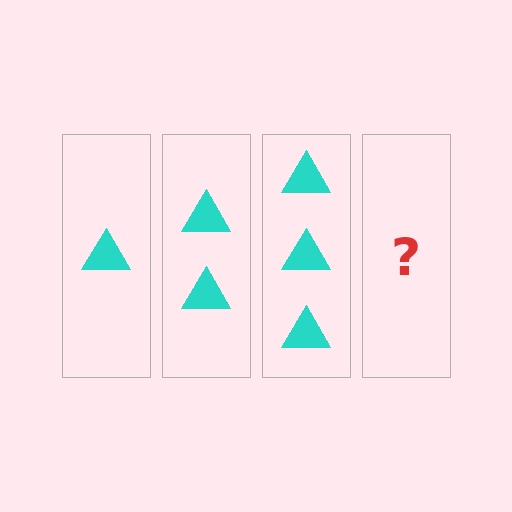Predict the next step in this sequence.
The next step is 4 triangles.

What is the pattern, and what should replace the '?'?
The pattern is that each step adds one more triangle. The '?' should be 4 triangles.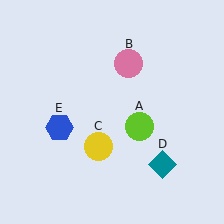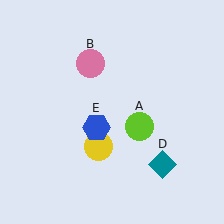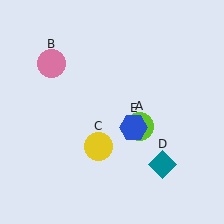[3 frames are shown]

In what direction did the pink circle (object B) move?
The pink circle (object B) moved left.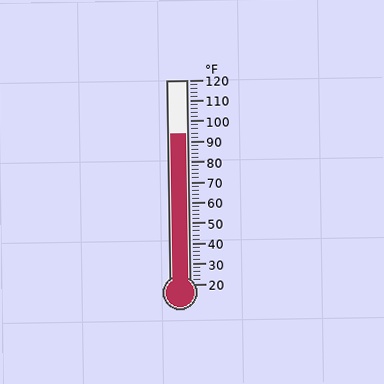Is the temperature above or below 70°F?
The temperature is above 70°F.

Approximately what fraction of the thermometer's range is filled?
The thermometer is filled to approximately 75% of its range.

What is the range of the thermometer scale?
The thermometer scale ranges from 20°F to 120°F.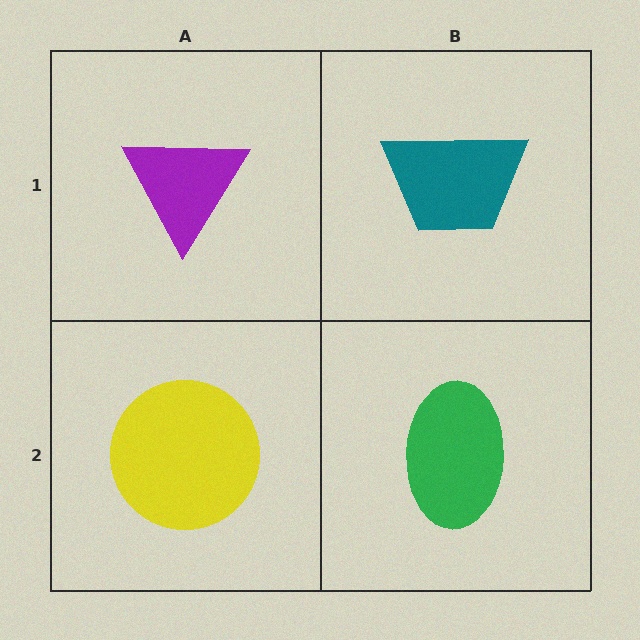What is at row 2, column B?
A green ellipse.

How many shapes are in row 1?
2 shapes.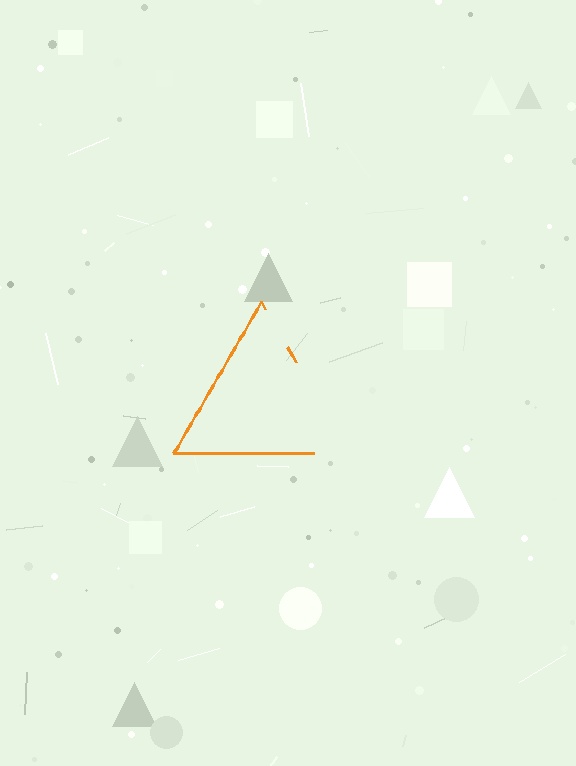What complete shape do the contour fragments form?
The contour fragments form a triangle.